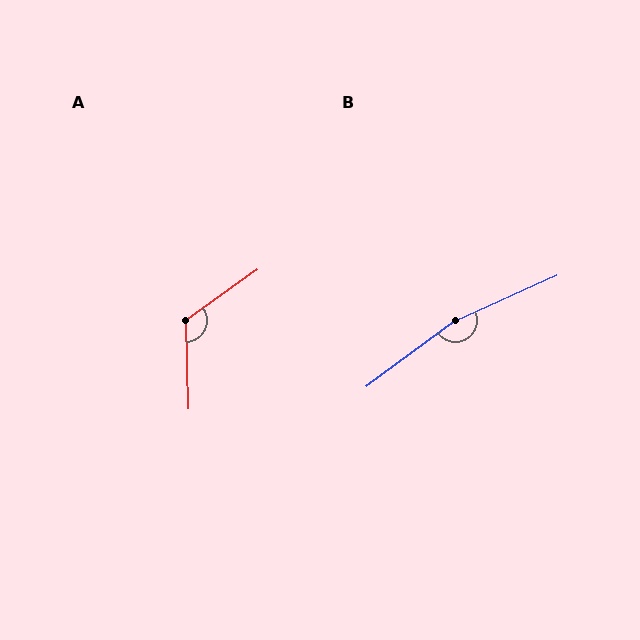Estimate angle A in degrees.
Approximately 124 degrees.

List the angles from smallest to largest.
A (124°), B (167°).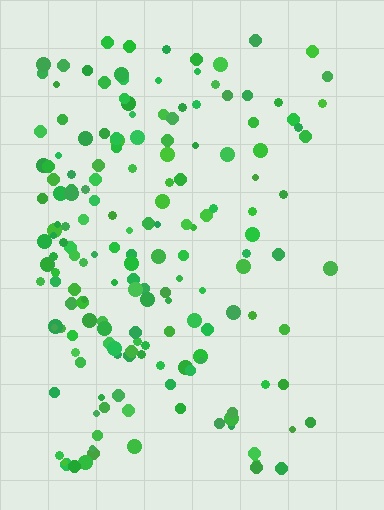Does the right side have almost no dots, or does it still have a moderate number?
Still a moderate number, just noticeably fewer than the left.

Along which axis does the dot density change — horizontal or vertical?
Horizontal.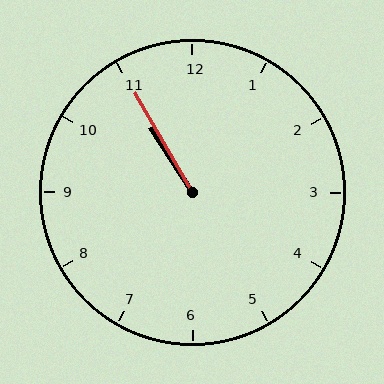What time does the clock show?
10:55.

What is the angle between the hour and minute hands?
Approximately 2 degrees.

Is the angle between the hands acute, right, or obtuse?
It is acute.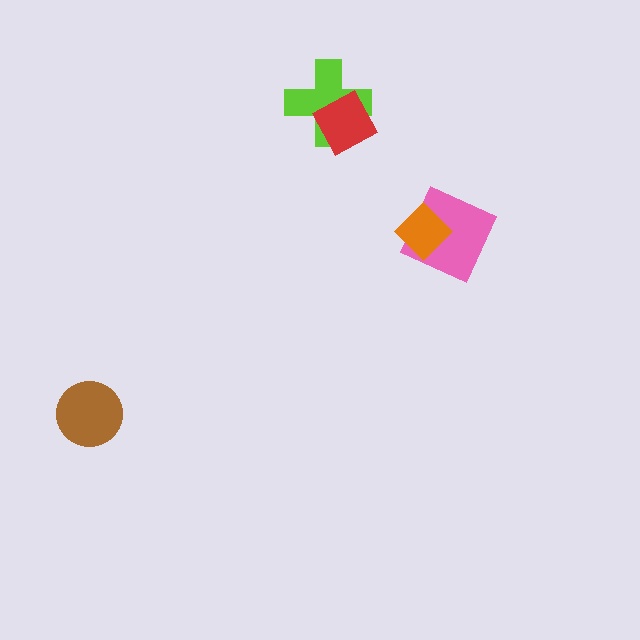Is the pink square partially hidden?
Yes, it is partially covered by another shape.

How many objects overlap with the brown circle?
0 objects overlap with the brown circle.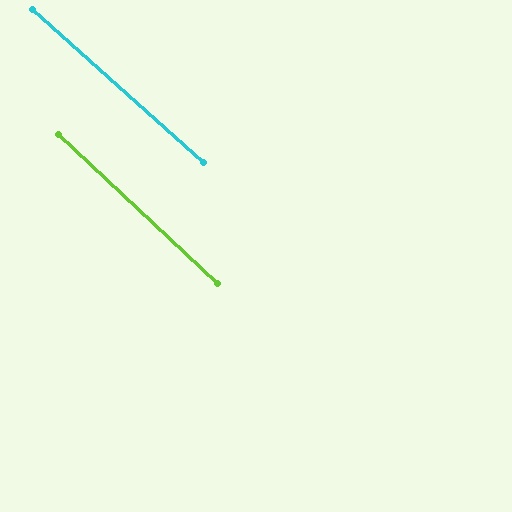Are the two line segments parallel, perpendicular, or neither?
Parallel — their directions differ by only 1.3°.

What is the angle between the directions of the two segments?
Approximately 1 degree.